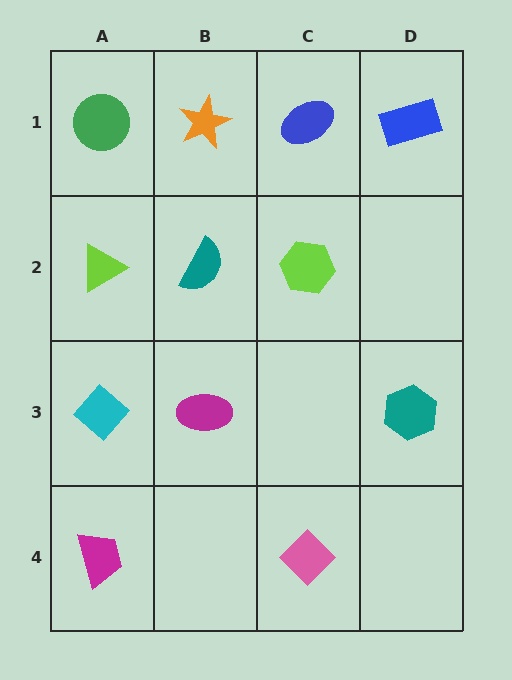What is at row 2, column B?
A teal semicircle.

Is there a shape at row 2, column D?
No, that cell is empty.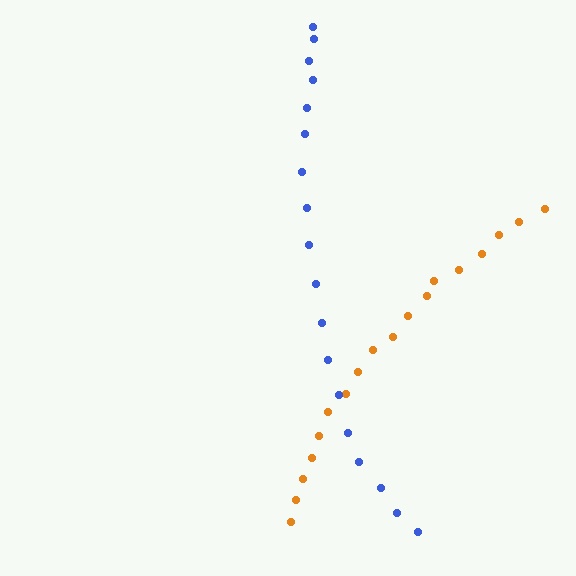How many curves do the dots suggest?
There are 2 distinct paths.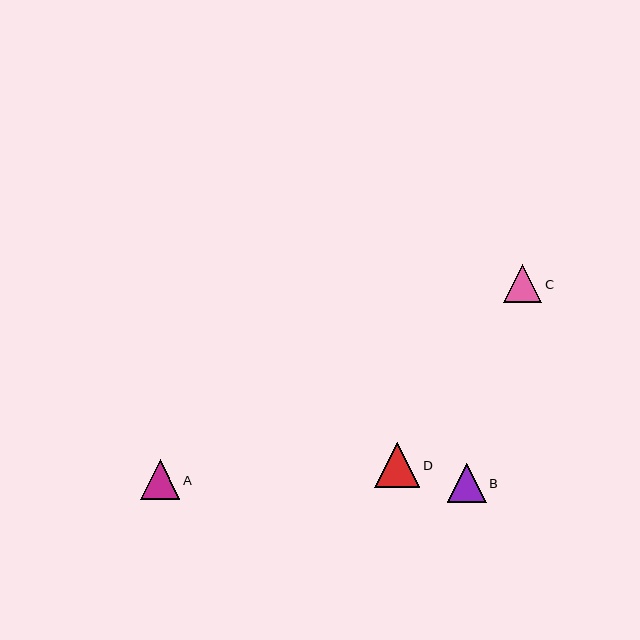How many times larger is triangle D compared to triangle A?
Triangle D is approximately 1.1 times the size of triangle A.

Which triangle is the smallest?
Triangle C is the smallest with a size of approximately 38 pixels.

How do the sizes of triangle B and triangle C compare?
Triangle B and triangle C are approximately the same size.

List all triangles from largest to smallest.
From largest to smallest: D, A, B, C.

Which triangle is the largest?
Triangle D is the largest with a size of approximately 45 pixels.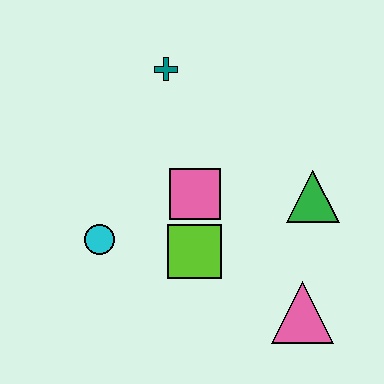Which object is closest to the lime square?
The pink square is closest to the lime square.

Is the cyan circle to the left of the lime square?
Yes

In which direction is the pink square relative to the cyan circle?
The pink square is to the right of the cyan circle.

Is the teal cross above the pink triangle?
Yes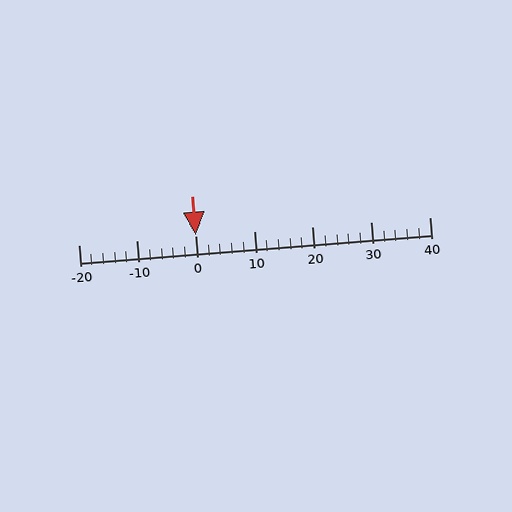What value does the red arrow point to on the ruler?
The red arrow points to approximately 0.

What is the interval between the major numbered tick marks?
The major tick marks are spaced 10 units apart.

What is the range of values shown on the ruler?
The ruler shows values from -20 to 40.